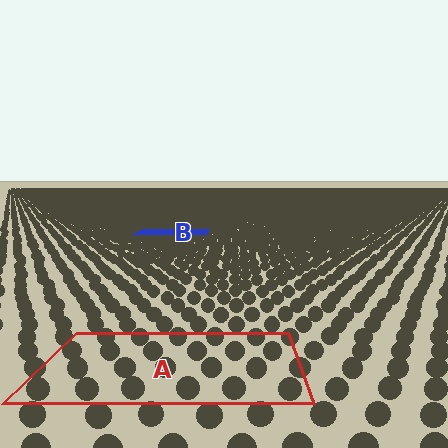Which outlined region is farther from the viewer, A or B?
Region B is farther from the viewer — the texture elements inside it appear smaller and more densely packed.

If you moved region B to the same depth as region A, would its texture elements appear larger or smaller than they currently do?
They would appear larger. At a closer depth, the same texture elements are projected at a bigger on-screen size.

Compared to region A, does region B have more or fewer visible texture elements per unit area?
Region B has more texture elements per unit area — they are packed more densely because it is farther away.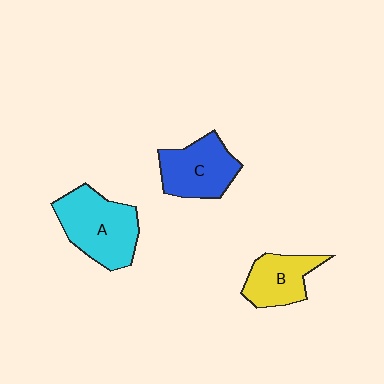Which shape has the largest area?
Shape A (cyan).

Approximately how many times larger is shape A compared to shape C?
Approximately 1.2 times.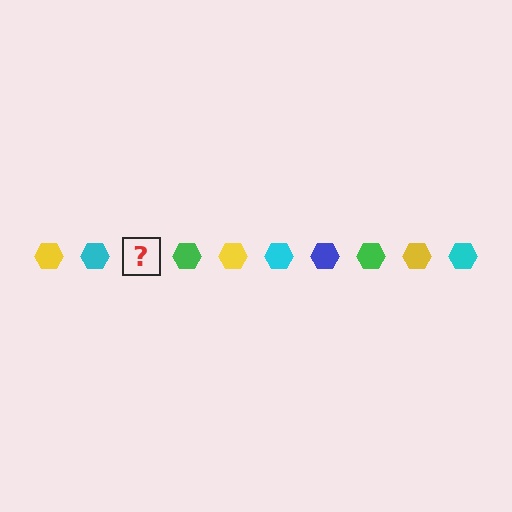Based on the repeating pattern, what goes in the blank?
The blank should be a blue hexagon.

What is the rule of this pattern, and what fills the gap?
The rule is that the pattern cycles through yellow, cyan, blue, green hexagons. The gap should be filled with a blue hexagon.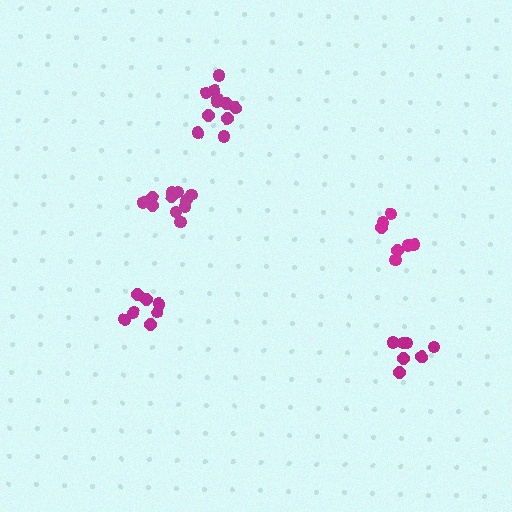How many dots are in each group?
Group 1: 7 dots, Group 2: 11 dots, Group 3: 12 dots, Group 4: 7 dots, Group 5: 7 dots (44 total).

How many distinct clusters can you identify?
There are 5 distinct clusters.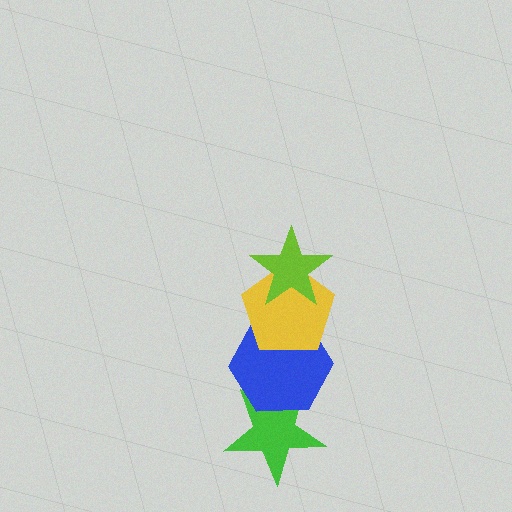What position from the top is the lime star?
The lime star is 1st from the top.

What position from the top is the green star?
The green star is 4th from the top.